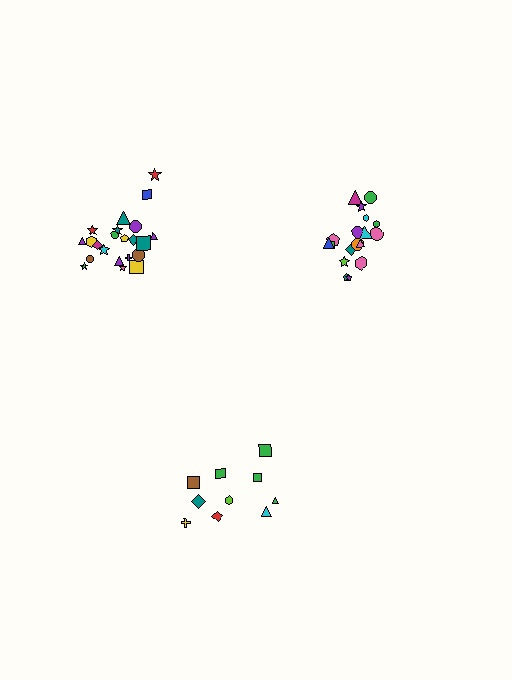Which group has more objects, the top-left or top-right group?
The top-left group.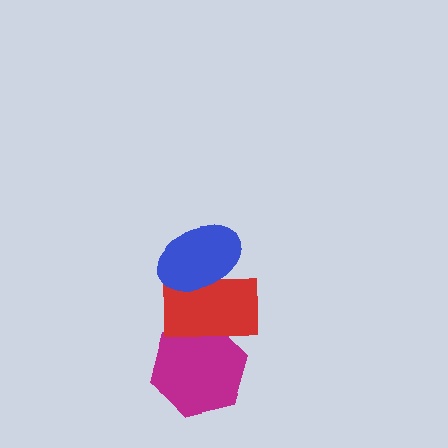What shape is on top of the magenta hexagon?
The red rectangle is on top of the magenta hexagon.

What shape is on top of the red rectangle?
The blue ellipse is on top of the red rectangle.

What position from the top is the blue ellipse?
The blue ellipse is 1st from the top.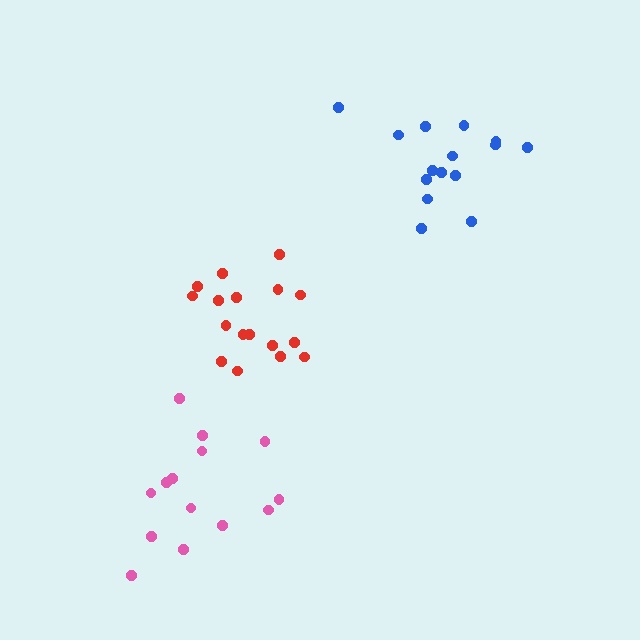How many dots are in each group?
Group 1: 15 dots, Group 2: 17 dots, Group 3: 14 dots (46 total).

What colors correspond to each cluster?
The clusters are colored: blue, red, pink.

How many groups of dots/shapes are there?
There are 3 groups.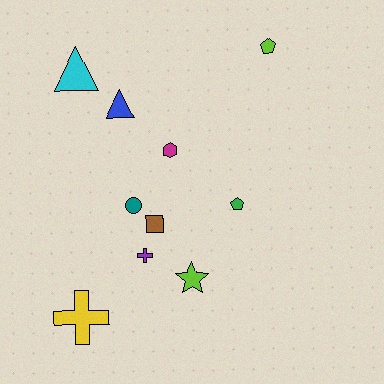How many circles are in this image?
There is 1 circle.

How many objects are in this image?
There are 10 objects.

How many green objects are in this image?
There is 1 green object.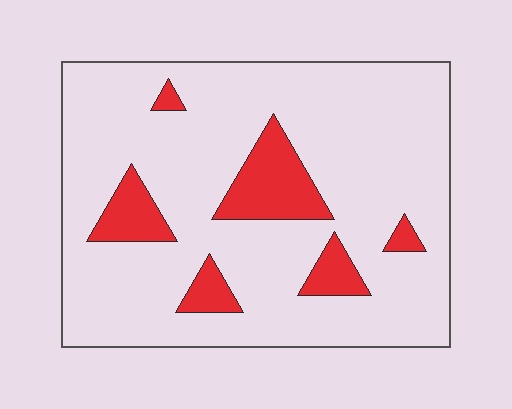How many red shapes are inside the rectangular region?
6.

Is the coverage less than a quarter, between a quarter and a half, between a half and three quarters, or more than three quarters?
Less than a quarter.